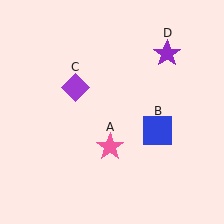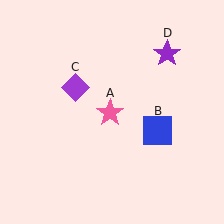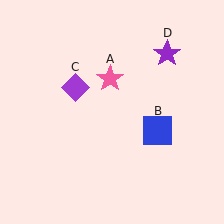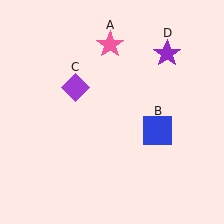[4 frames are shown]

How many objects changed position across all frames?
1 object changed position: pink star (object A).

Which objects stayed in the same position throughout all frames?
Blue square (object B) and purple diamond (object C) and purple star (object D) remained stationary.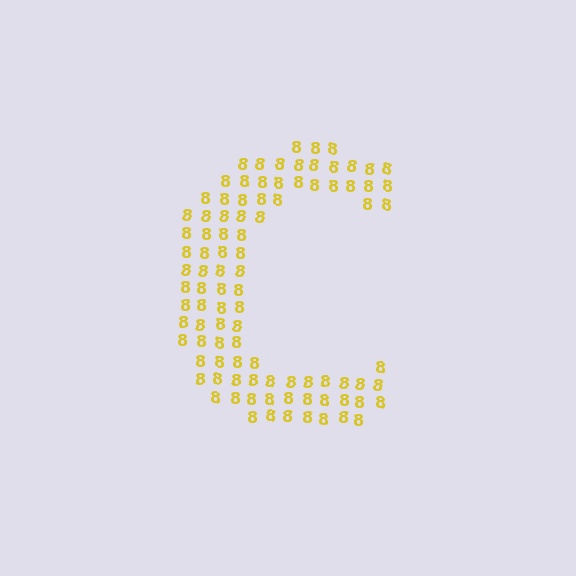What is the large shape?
The large shape is the letter C.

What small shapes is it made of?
It is made of small digit 8's.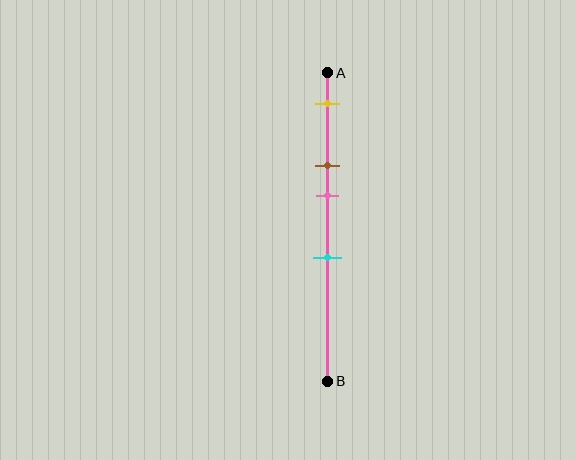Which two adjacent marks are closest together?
The brown and pink marks are the closest adjacent pair.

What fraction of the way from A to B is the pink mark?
The pink mark is approximately 40% (0.4) of the way from A to B.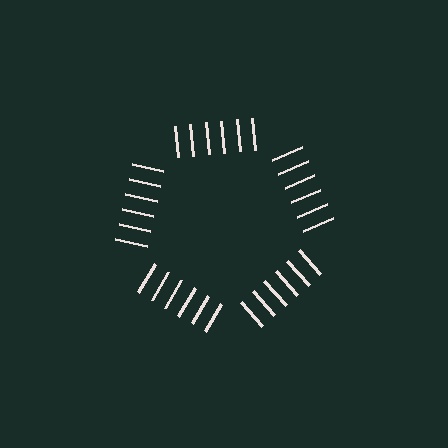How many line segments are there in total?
30 — 6 along each of the 5 edges.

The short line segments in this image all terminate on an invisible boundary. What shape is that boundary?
An illusory pentagon — the line segments terminate on its edges but no continuous stroke is drawn.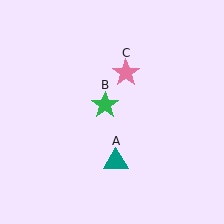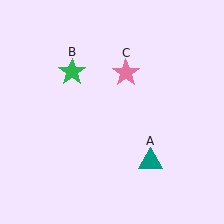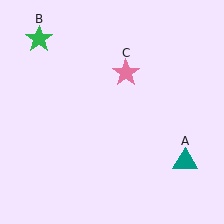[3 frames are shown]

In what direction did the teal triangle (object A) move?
The teal triangle (object A) moved right.